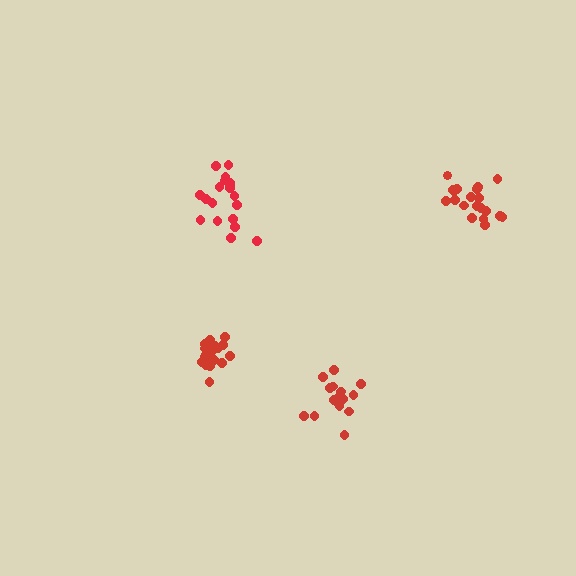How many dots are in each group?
Group 1: 20 dots, Group 2: 17 dots, Group 3: 20 dots, Group 4: 19 dots (76 total).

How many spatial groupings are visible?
There are 4 spatial groupings.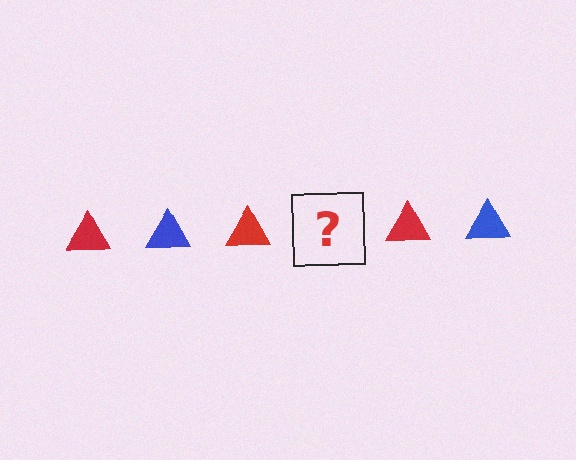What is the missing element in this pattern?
The missing element is a blue triangle.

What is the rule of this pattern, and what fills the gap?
The rule is that the pattern cycles through red, blue triangles. The gap should be filled with a blue triangle.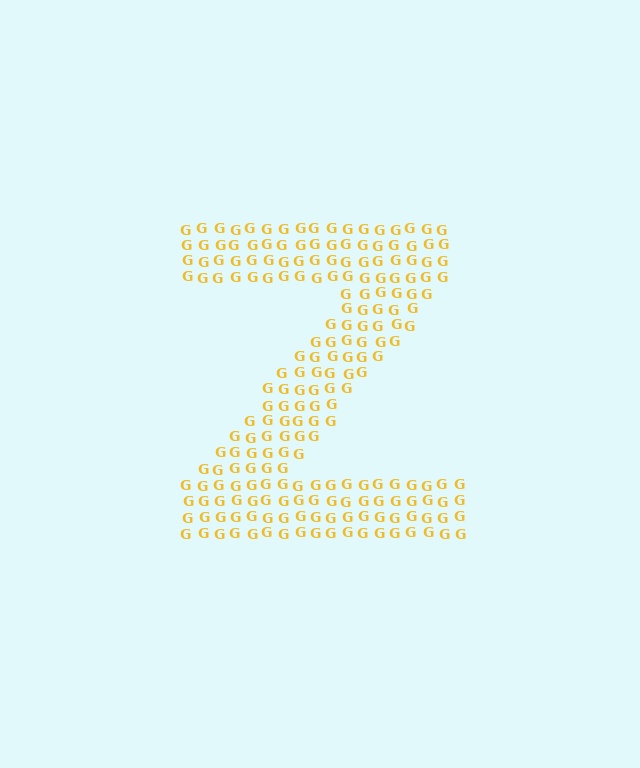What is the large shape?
The large shape is the letter Z.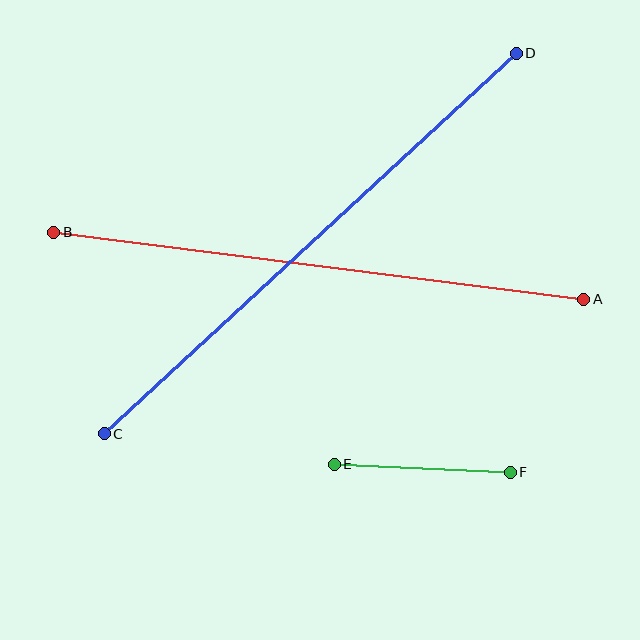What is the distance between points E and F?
The distance is approximately 176 pixels.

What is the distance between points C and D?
The distance is approximately 561 pixels.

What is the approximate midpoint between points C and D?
The midpoint is at approximately (310, 243) pixels.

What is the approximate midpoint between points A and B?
The midpoint is at approximately (319, 266) pixels.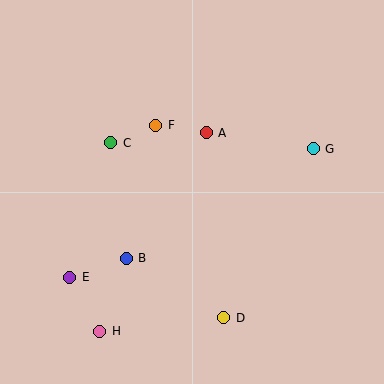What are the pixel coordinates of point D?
Point D is at (224, 318).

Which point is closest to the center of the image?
Point A at (206, 133) is closest to the center.